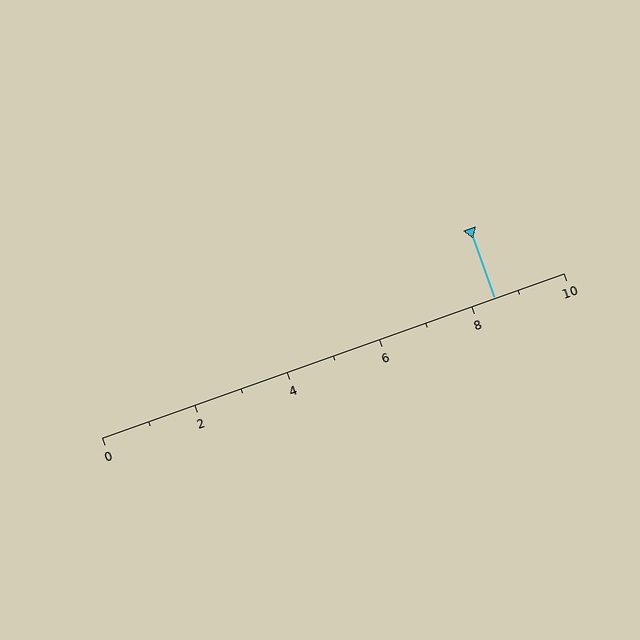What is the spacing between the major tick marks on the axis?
The major ticks are spaced 2 apart.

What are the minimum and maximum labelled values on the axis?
The axis runs from 0 to 10.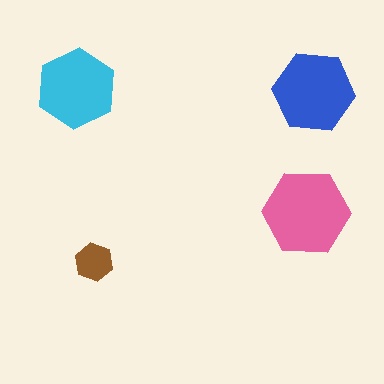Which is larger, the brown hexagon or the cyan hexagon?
The cyan one.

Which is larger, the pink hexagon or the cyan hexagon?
The pink one.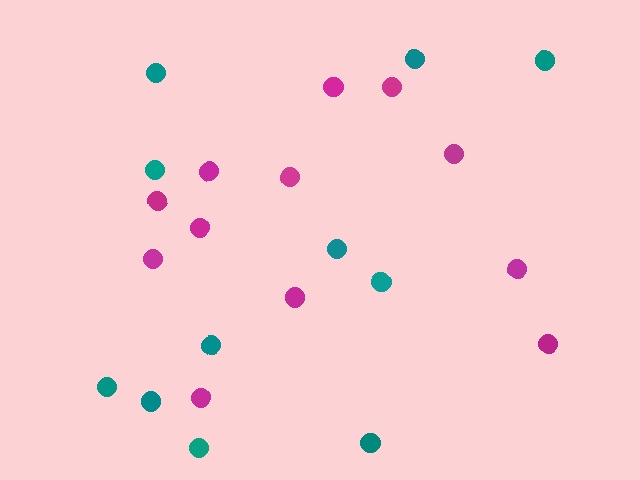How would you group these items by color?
There are 2 groups: one group of magenta circles (12) and one group of teal circles (11).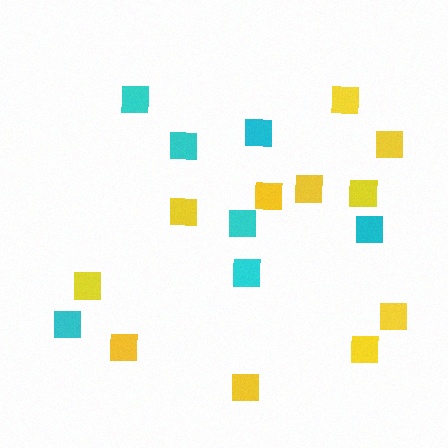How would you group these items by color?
There are 2 groups: one group of yellow squares (11) and one group of cyan squares (7).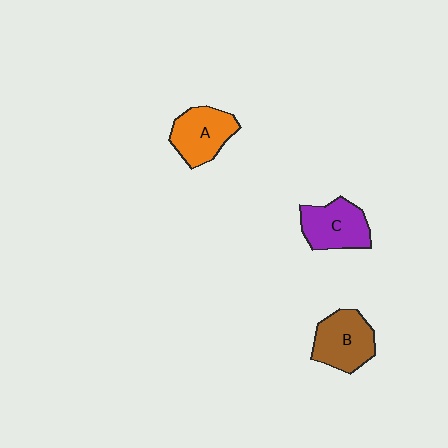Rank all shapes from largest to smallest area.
From largest to smallest: B (brown), C (purple), A (orange).